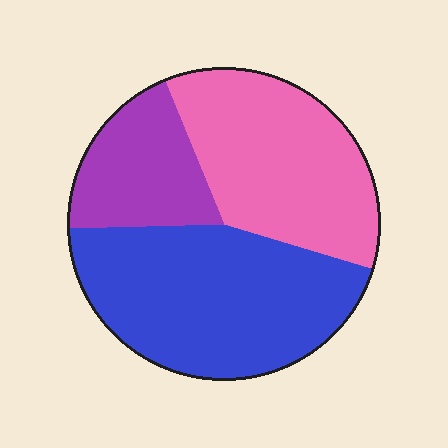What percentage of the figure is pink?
Pink takes up about three eighths (3/8) of the figure.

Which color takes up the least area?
Purple, at roughly 20%.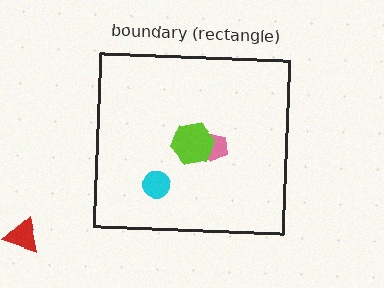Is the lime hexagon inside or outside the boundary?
Inside.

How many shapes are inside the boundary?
3 inside, 1 outside.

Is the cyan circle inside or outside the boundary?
Inside.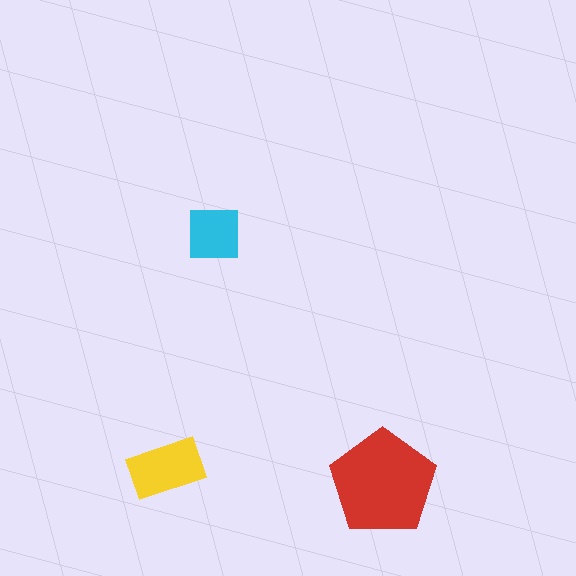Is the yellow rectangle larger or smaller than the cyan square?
Larger.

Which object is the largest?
The red pentagon.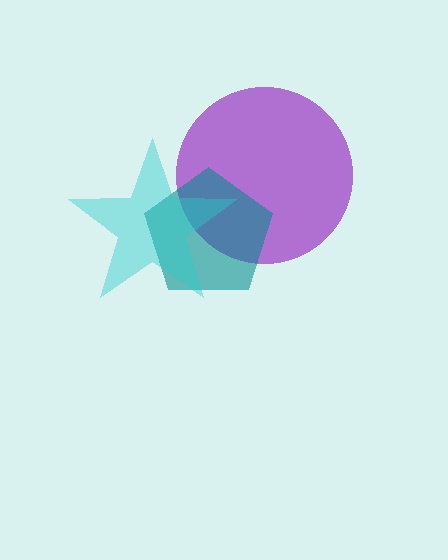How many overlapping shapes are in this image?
There are 3 overlapping shapes in the image.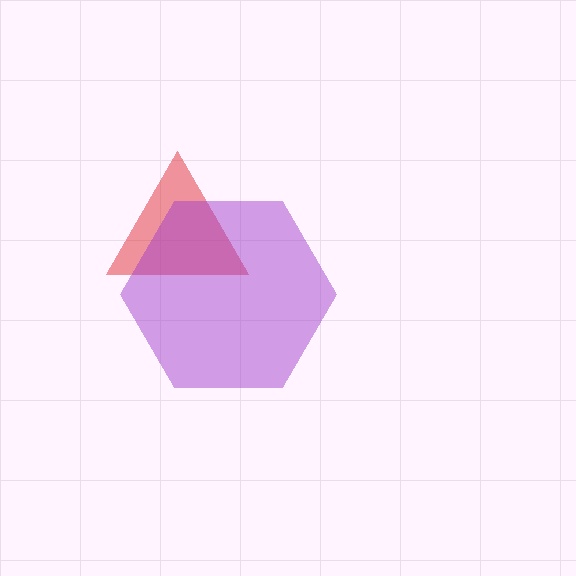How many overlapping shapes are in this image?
There are 2 overlapping shapes in the image.